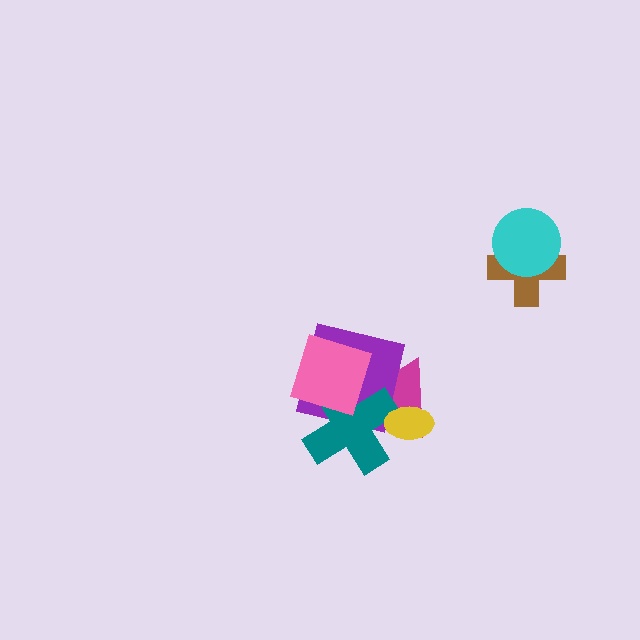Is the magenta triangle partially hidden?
Yes, it is partially covered by another shape.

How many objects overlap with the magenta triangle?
3 objects overlap with the magenta triangle.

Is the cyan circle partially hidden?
No, no other shape covers it.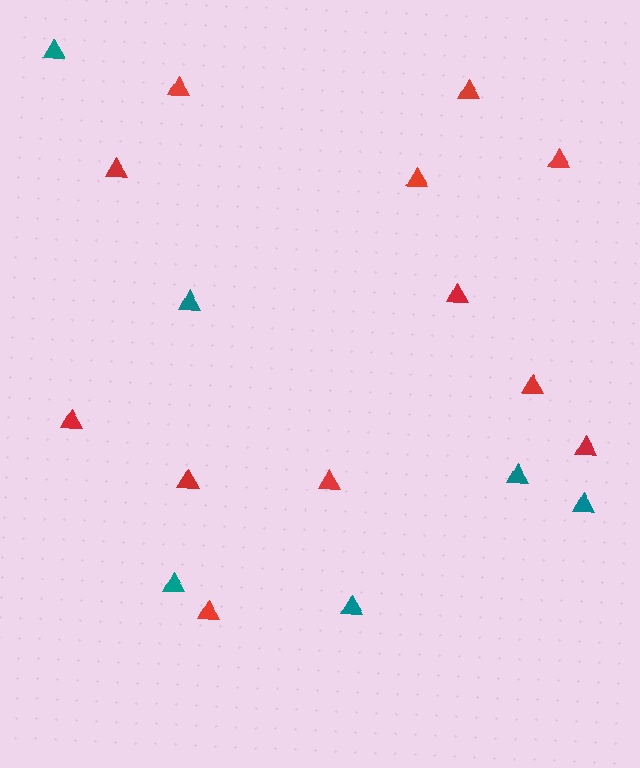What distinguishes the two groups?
There are 2 groups: one group of red triangles (12) and one group of teal triangles (6).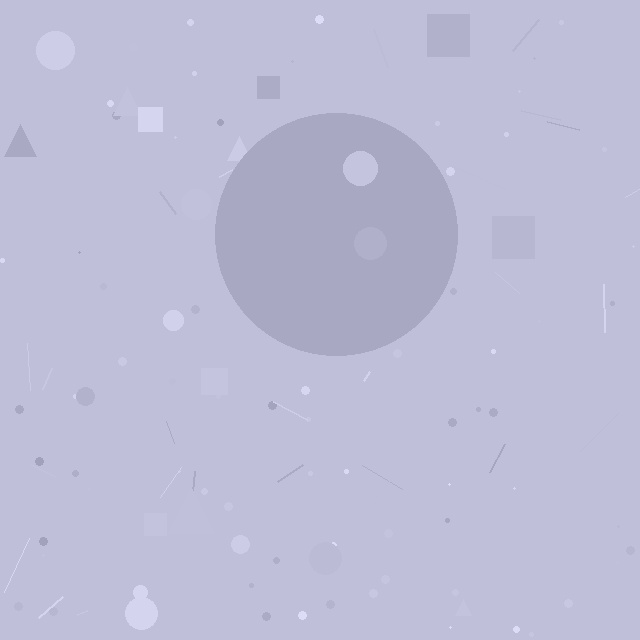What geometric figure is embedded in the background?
A circle is embedded in the background.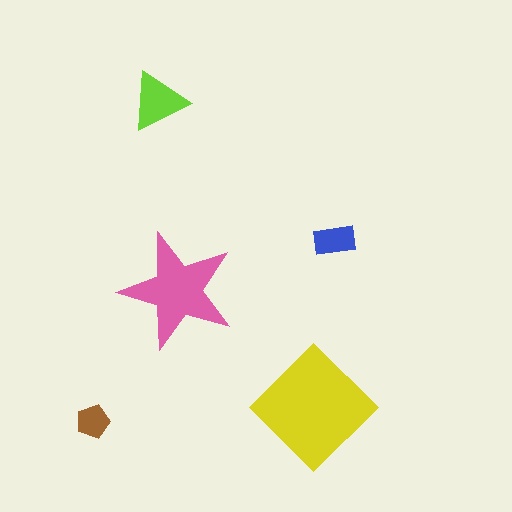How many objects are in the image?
There are 5 objects in the image.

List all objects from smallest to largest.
The brown pentagon, the blue rectangle, the lime triangle, the pink star, the yellow diamond.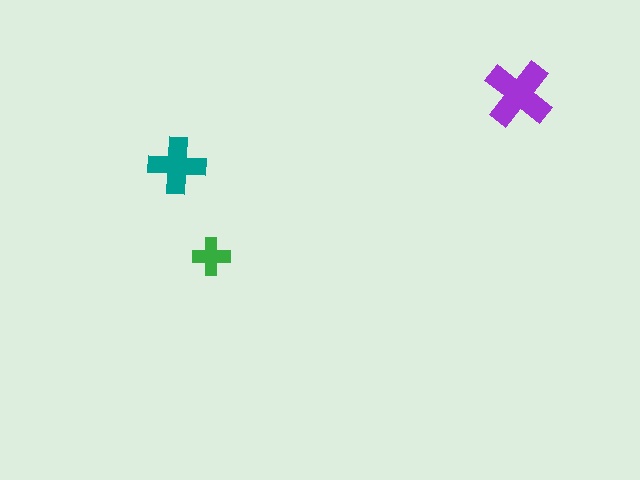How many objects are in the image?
There are 3 objects in the image.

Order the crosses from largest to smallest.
the purple one, the teal one, the green one.